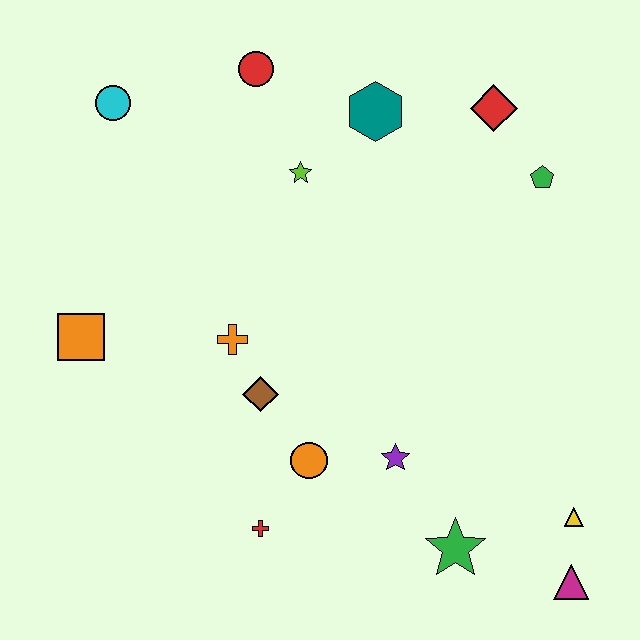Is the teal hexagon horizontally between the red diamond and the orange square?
Yes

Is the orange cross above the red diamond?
No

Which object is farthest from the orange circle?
The cyan circle is farthest from the orange circle.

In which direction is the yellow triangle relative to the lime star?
The yellow triangle is below the lime star.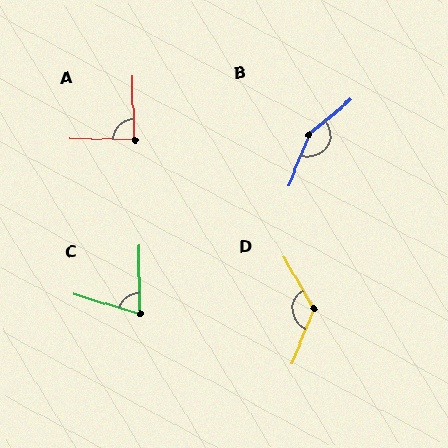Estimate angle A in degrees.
Approximately 87 degrees.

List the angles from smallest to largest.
C (72°), A (87°), D (128°), B (151°).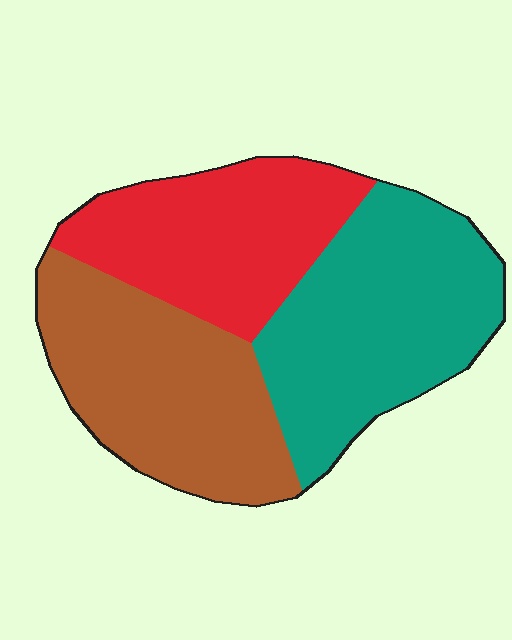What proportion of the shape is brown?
Brown takes up about one third (1/3) of the shape.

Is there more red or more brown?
Brown.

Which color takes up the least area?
Red, at roughly 30%.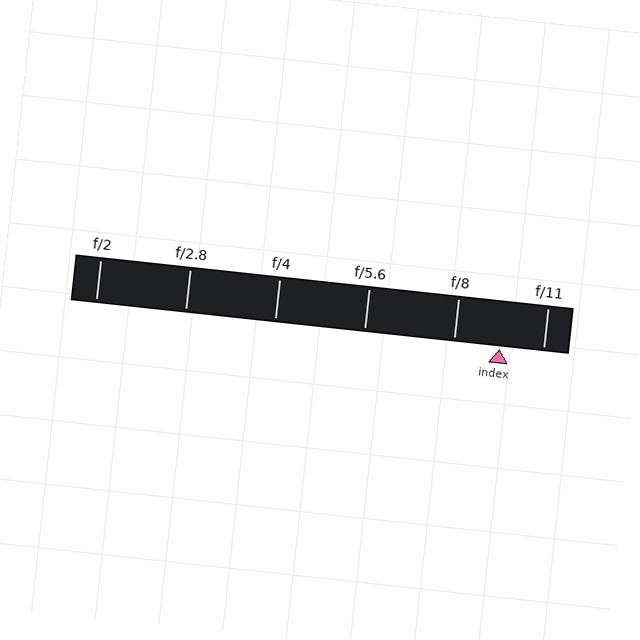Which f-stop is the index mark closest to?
The index mark is closest to f/11.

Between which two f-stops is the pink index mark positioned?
The index mark is between f/8 and f/11.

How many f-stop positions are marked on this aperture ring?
There are 6 f-stop positions marked.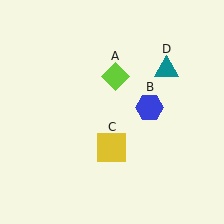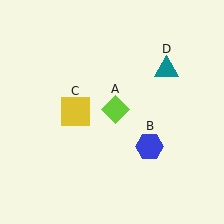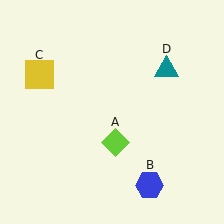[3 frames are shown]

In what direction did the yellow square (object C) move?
The yellow square (object C) moved up and to the left.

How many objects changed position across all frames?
3 objects changed position: lime diamond (object A), blue hexagon (object B), yellow square (object C).